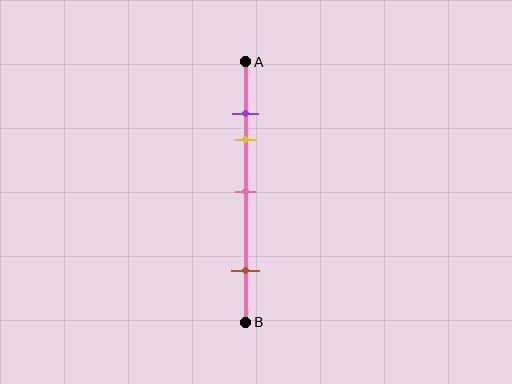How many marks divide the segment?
There are 4 marks dividing the segment.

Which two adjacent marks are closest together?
The purple and yellow marks are the closest adjacent pair.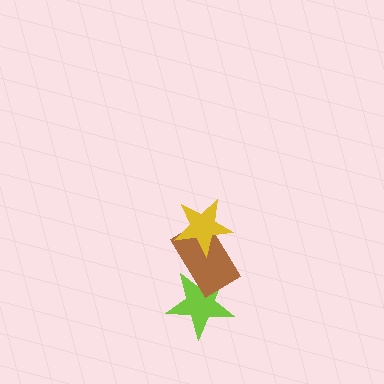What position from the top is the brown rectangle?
The brown rectangle is 2nd from the top.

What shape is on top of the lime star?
The brown rectangle is on top of the lime star.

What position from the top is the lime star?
The lime star is 3rd from the top.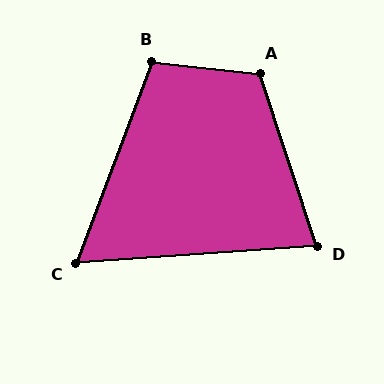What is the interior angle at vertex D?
Approximately 76 degrees (acute).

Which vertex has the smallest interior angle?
C, at approximately 65 degrees.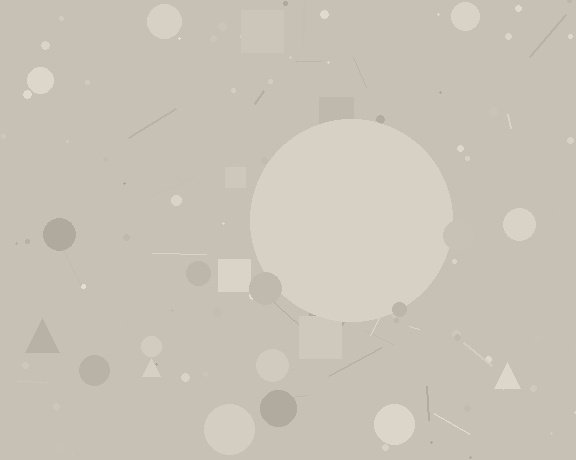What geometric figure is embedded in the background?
A circle is embedded in the background.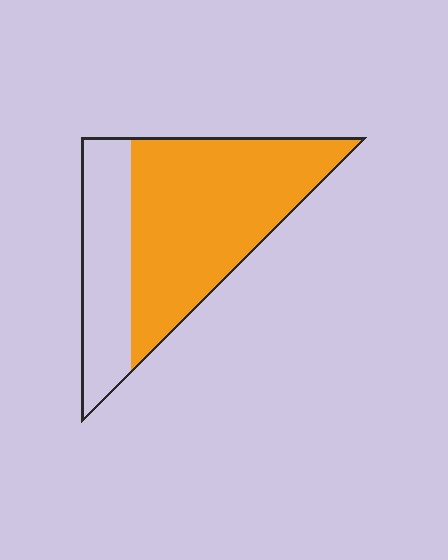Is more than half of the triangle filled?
Yes.